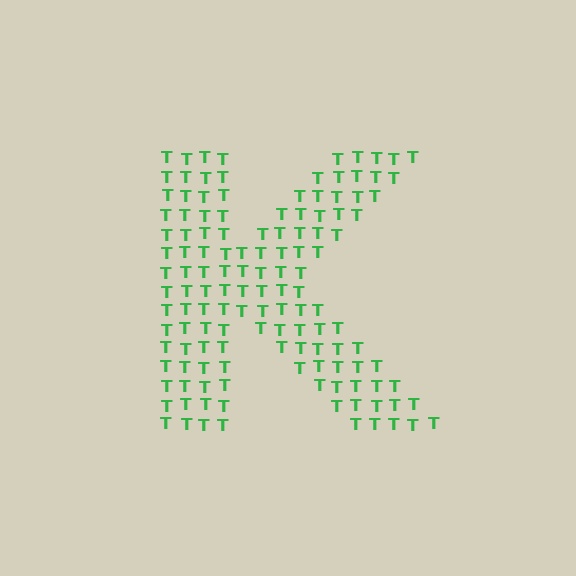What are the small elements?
The small elements are letter T's.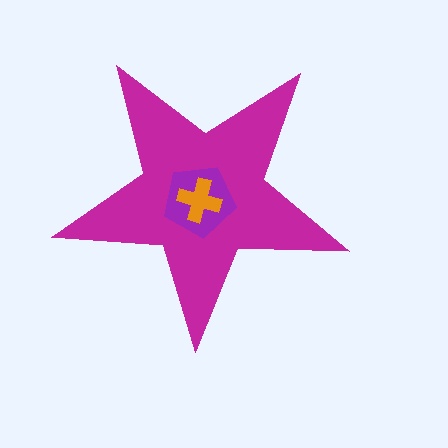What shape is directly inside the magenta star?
The purple pentagon.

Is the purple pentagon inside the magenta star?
Yes.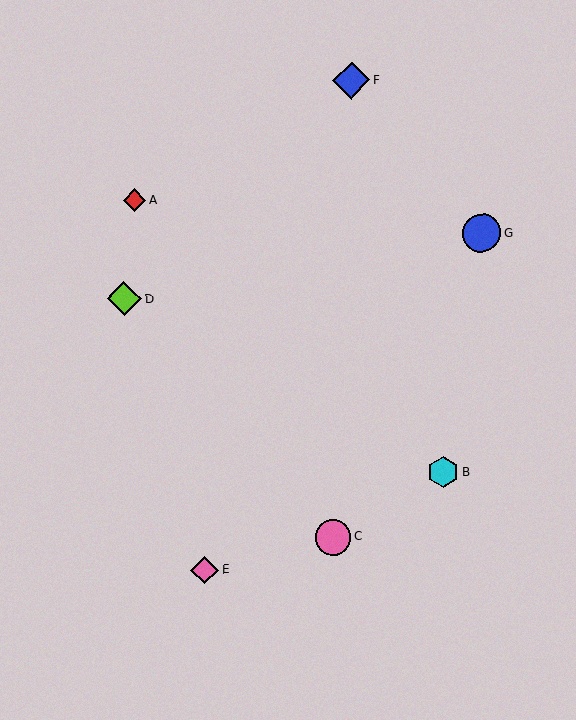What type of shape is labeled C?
Shape C is a pink circle.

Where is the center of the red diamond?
The center of the red diamond is at (134, 200).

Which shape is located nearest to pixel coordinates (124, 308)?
The lime diamond (labeled D) at (124, 299) is nearest to that location.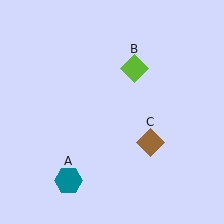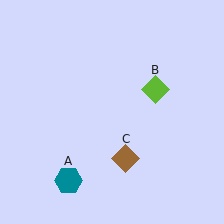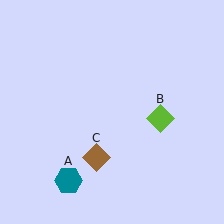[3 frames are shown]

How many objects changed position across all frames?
2 objects changed position: lime diamond (object B), brown diamond (object C).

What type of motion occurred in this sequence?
The lime diamond (object B), brown diamond (object C) rotated clockwise around the center of the scene.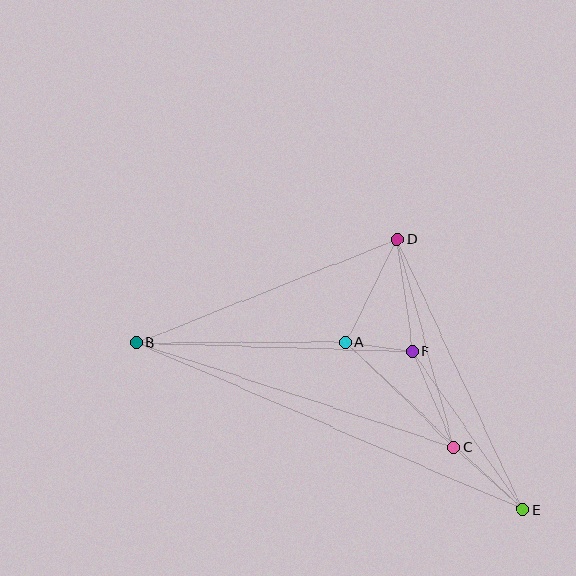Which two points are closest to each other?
Points A and F are closest to each other.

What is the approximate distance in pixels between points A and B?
The distance between A and B is approximately 209 pixels.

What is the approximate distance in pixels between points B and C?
The distance between B and C is approximately 334 pixels.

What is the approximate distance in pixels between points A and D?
The distance between A and D is approximately 115 pixels.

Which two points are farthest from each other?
Points B and E are farthest from each other.